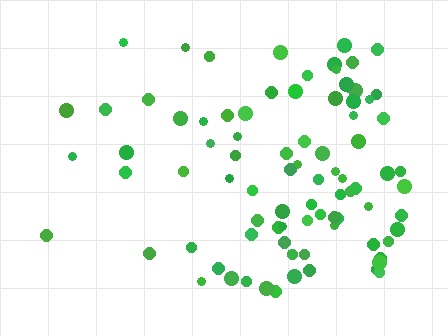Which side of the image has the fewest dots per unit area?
The left.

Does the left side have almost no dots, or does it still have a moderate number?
Still a moderate number, just noticeably fewer than the right.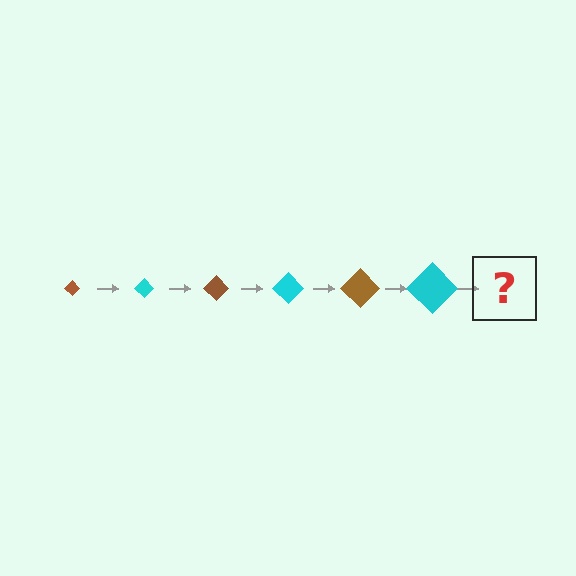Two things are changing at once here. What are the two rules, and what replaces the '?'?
The two rules are that the diamond grows larger each step and the color cycles through brown and cyan. The '?' should be a brown diamond, larger than the previous one.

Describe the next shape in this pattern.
It should be a brown diamond, larger than the previous one.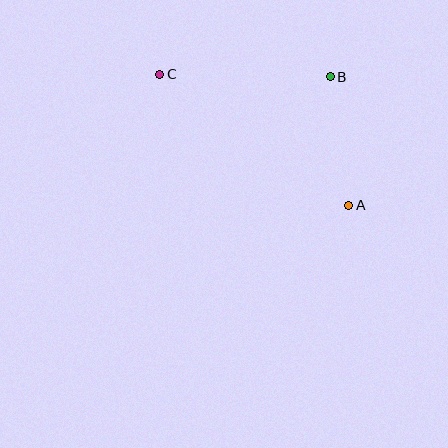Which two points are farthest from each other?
Points A and C are farthest from each other.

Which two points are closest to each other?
Points A and B are closest to each other.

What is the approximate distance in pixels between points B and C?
The distance between B and C is approximately 170 pixels.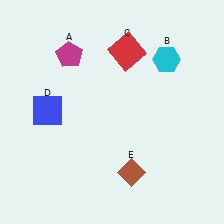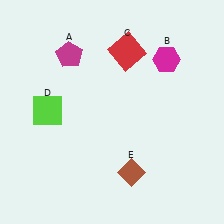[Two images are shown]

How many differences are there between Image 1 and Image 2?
There are 2 differences between the two images.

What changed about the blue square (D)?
In Image 1, D is blue. In Image 2, it changed to lime.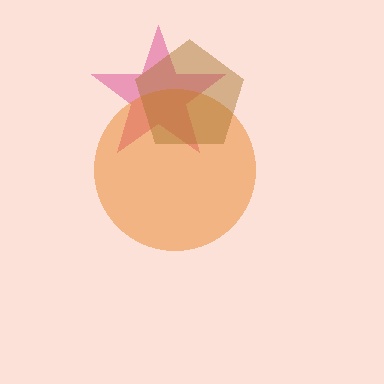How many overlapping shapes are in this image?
There are 3 overlapping shapes in the image.